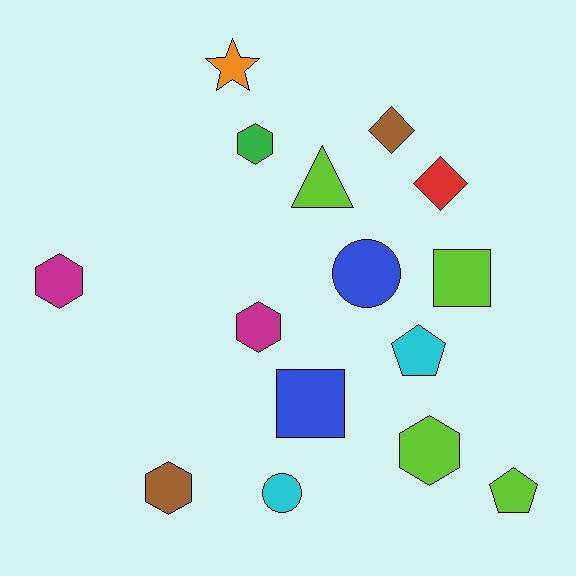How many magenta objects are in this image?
There are 2 magenta objects.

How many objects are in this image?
There are 15 objects.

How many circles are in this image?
There are 2 circles.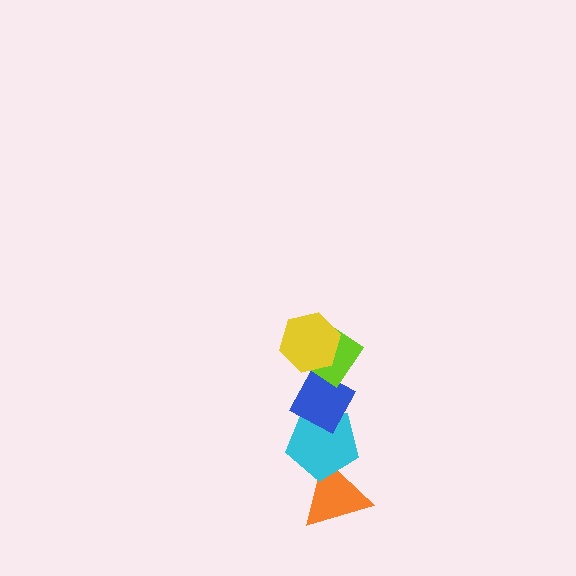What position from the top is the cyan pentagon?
The cyan pentagon is 4th from the top.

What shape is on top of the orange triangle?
The cyan pentagon is on top of the orange triangle.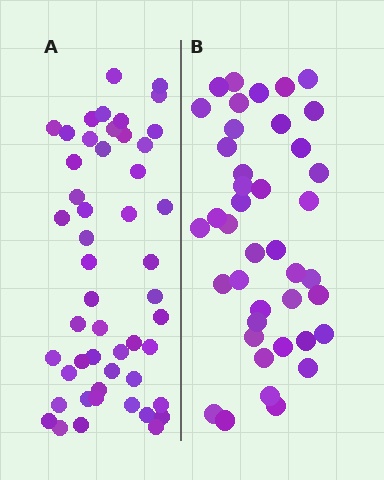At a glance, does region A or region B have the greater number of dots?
Region A (the left region) has more dots.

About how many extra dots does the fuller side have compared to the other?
Region A has roughly 8 or so more dots than region B.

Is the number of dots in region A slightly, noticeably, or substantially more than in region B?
Region A has only slightly more — the two regions are fairly close. The ratio is roughly 1.2 to 1.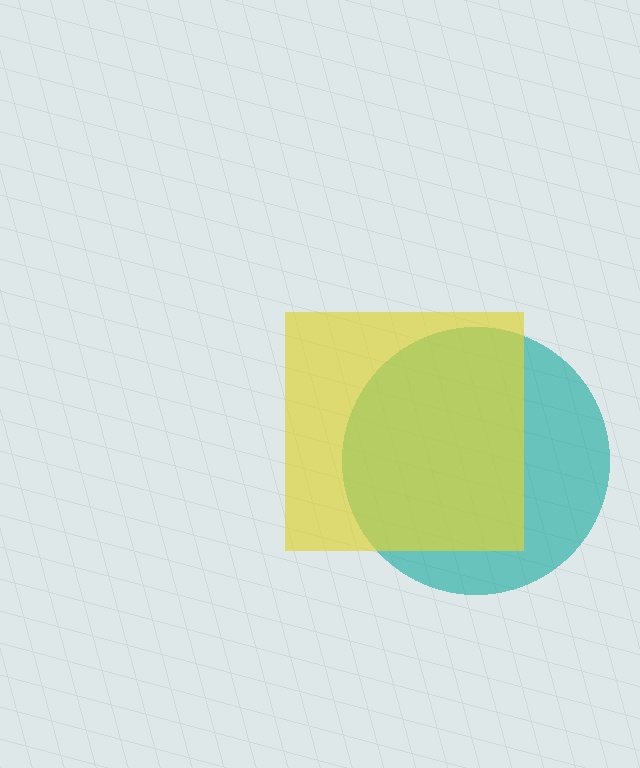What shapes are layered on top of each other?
The layered shapes are: a teal circle, a yellow square.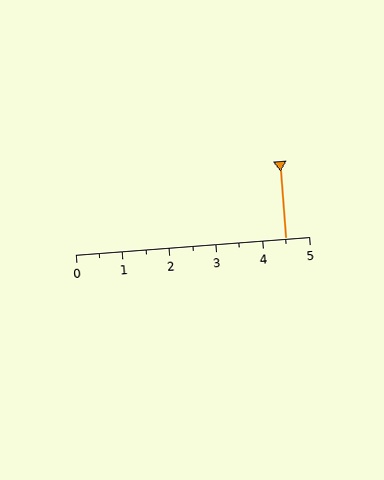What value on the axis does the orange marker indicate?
The marker indicates approximately 4.5.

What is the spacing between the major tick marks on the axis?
The major ticks are spaced 1 apart.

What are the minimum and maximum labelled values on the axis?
The axis runs from 0 to 5.